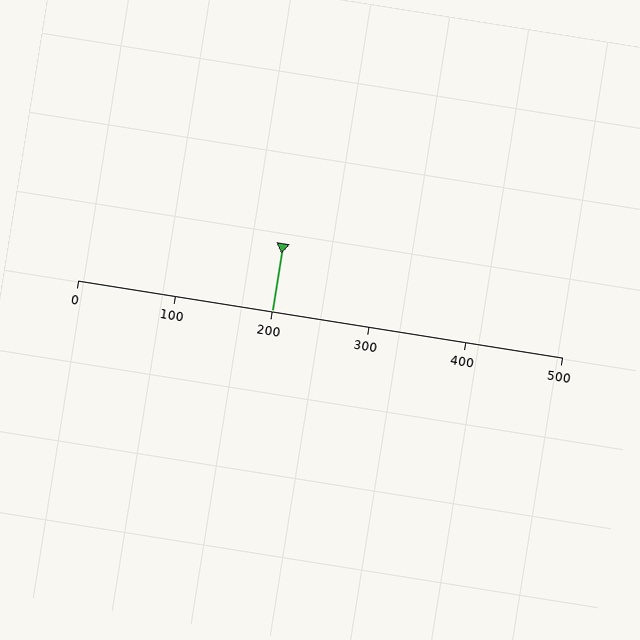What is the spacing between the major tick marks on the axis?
The major ticks are spaced 100 apart.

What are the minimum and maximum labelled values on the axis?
The axis runs from 0 to 500.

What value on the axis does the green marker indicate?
The marker indicates approximately 200.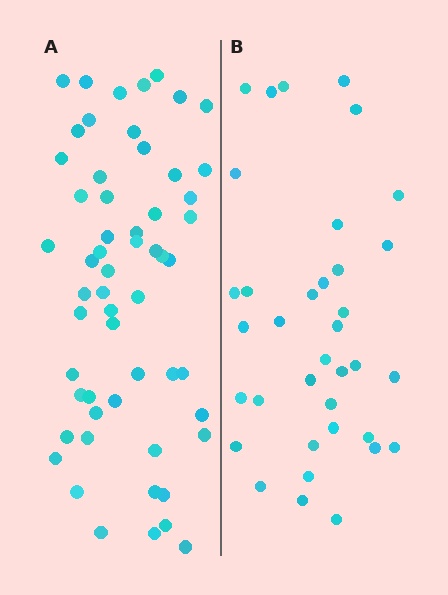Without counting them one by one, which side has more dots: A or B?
Region A (the left region) has more dots.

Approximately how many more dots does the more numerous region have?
Region A has approximately 20 more dots than region B.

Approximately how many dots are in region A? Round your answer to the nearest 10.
About 60 dots. (The exact count is 57, which rounds to 60.)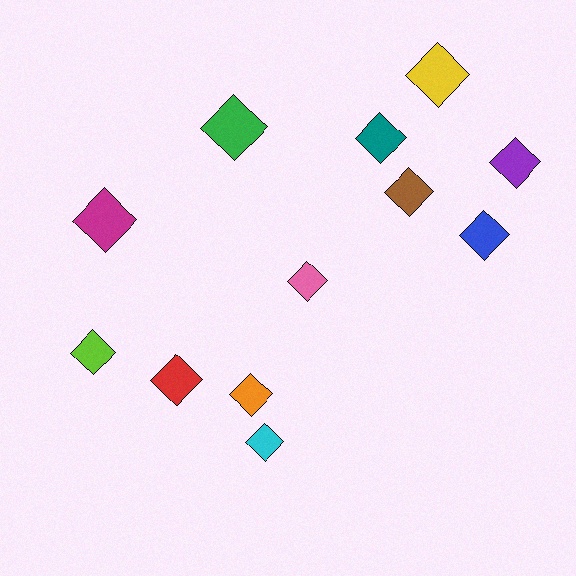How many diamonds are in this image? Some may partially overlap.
There are 12 diamonds.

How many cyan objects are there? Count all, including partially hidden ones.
There is 1 cyan object.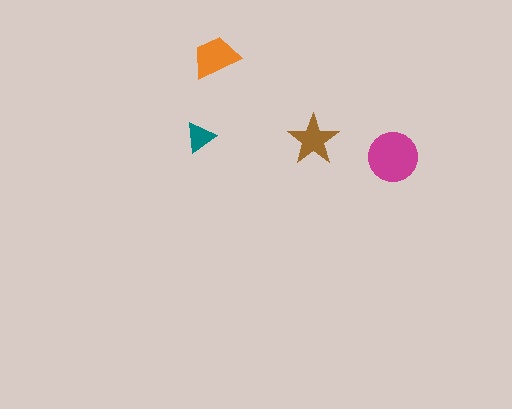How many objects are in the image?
There are 4 objects in the image.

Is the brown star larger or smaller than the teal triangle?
Larger.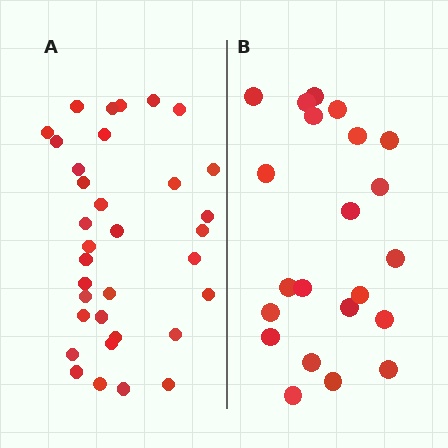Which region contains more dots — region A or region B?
Region A (the left region) has more dots.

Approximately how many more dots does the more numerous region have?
Region A has roughly 12 or so more dots than region B.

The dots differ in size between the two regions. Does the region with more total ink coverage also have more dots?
No. Region B has more total ink coverage because its dots are larger, but region A actually contains more individual dots. Total area can be misleading — the number of items is what matters here.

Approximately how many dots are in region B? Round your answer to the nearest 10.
About 20 dots. (The exact count is 22, which rounds to 20.)